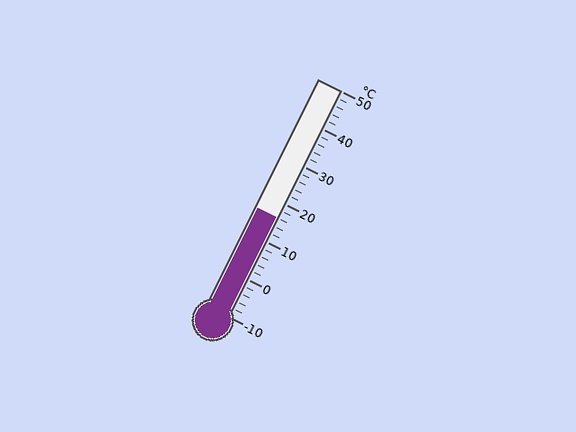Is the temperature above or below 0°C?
The temperature is above 0°C.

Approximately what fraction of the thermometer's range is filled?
The thermometer is filled to approximately 45% of its range.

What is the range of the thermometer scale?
The thermometer scale ranges from -10°C to 50°C.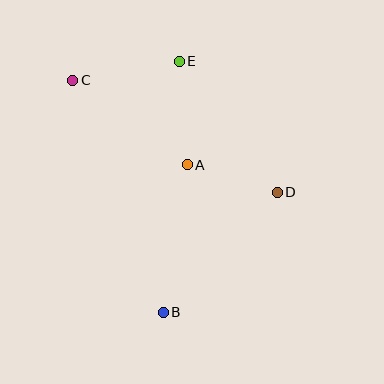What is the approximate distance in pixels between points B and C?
The distance between B and C is approximately 249 pixels.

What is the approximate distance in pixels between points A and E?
The distance between A and E is approximately 104 pixels.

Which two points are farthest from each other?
Points B and E are farthest from each other.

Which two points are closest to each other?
Points A and D are closest to each other.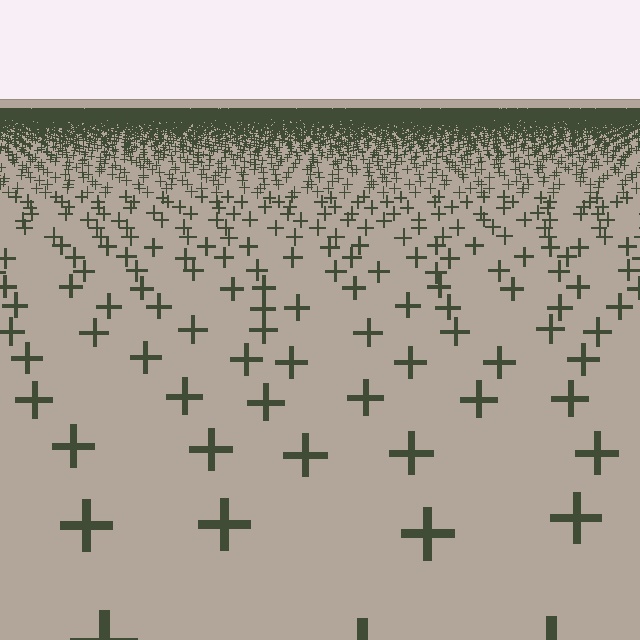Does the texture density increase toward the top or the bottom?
Density increases toward the top.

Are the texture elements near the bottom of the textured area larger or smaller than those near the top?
Larger. Near the bottom, elements are closer to the viewer and appear at a bigger on-screen size.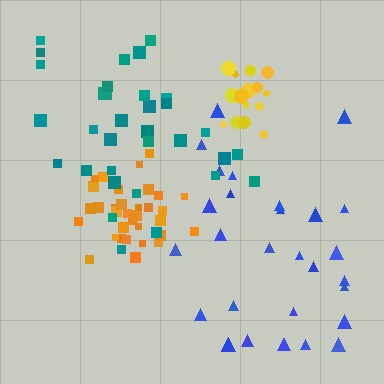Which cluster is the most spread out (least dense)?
Blue.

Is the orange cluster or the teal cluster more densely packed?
Orange.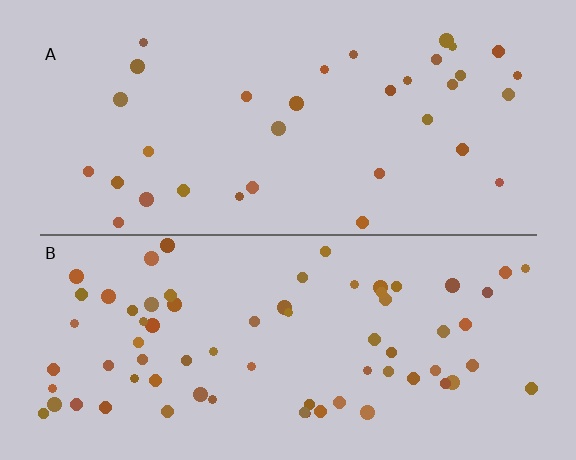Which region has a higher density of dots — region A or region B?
B (the bottom).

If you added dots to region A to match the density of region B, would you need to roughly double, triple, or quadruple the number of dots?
Approximately double.